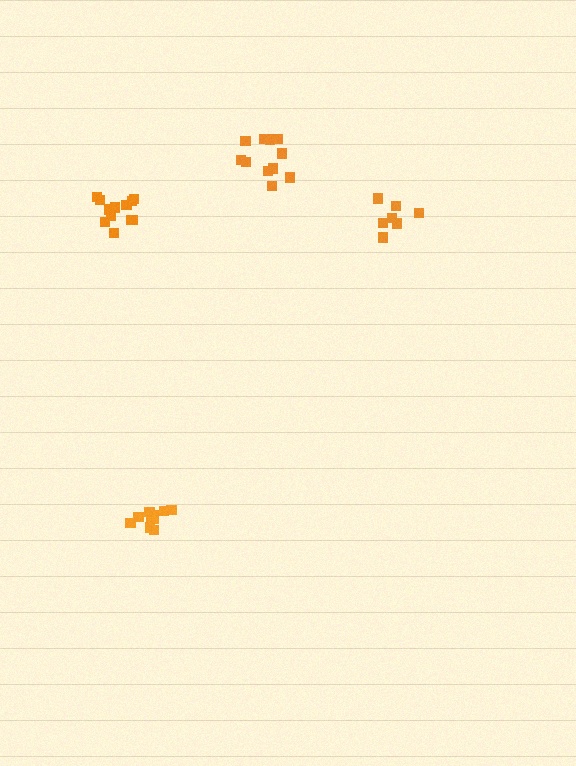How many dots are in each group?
Group 1: 13 dots, Group 2: 7 dots, Group 3: 12 dots, Group 4: 10 dots (42 total).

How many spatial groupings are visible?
There are 4 spatial groupings.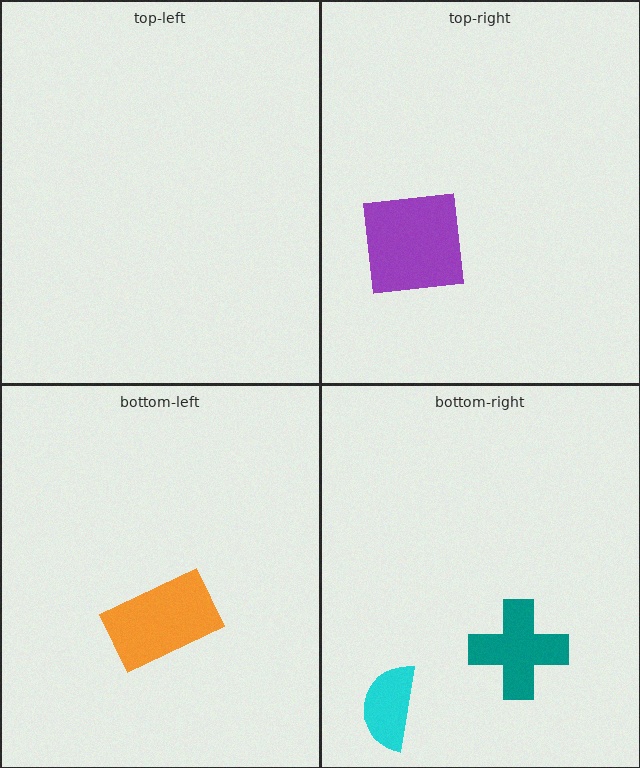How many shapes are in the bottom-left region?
1.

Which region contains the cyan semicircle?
The bottom-right region.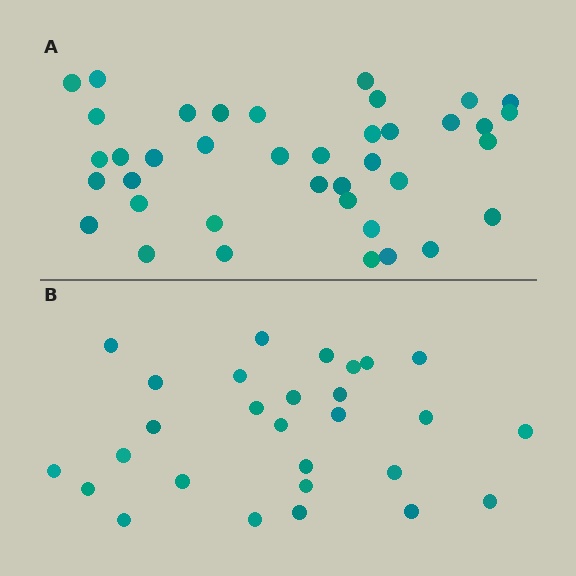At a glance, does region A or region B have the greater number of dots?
Region A (the top region) has more dots.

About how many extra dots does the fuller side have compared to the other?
Region A has roughly 12 or so more dots than region B.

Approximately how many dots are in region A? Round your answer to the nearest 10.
About 40 dots. (The exact count is 39, which rounds to 40.)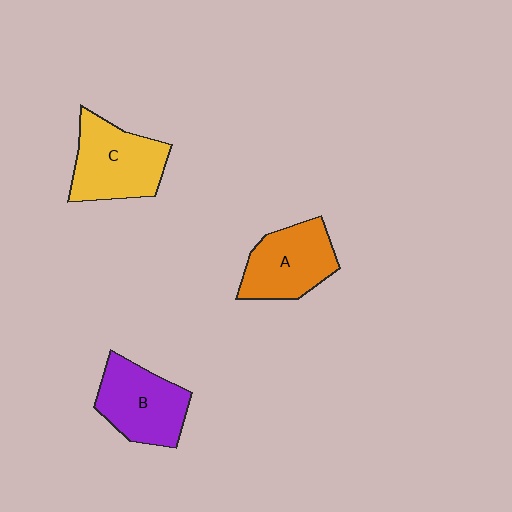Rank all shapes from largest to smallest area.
From largest to smallest: C (yellow), B (purple), A (orange).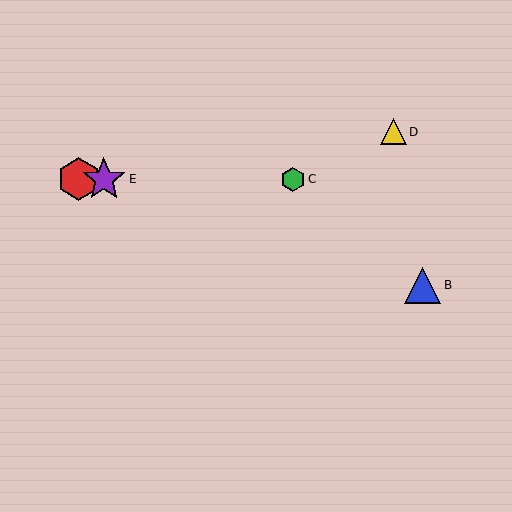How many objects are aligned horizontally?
3 objects (A, C, E) are aligned horizontally.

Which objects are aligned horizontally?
Objects A, C, E are aligned horizontally.